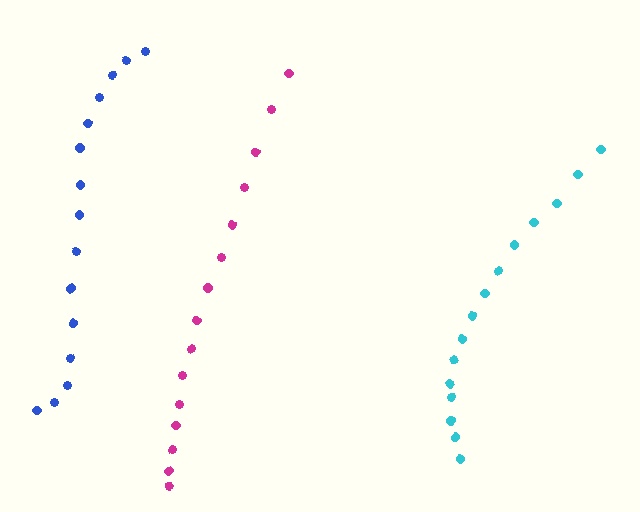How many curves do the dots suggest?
There are 3 distinct paths.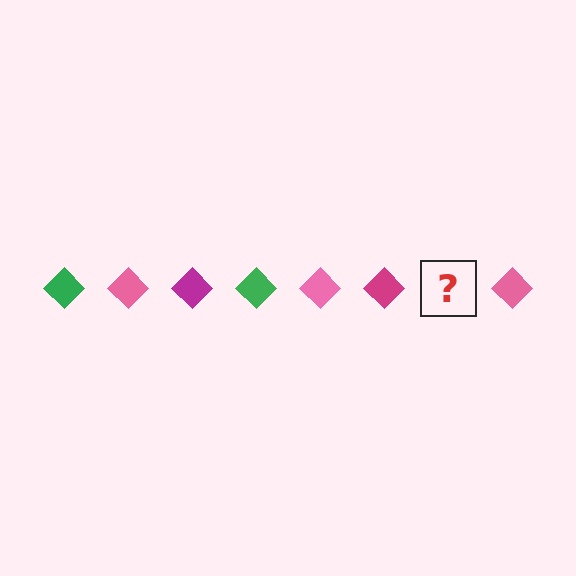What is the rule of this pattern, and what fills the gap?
The rule is that the pattern cycles through green, pink, magenta diamonds. The gap should be filled with a green diamond.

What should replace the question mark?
The question mark should be replaced with a green diamond.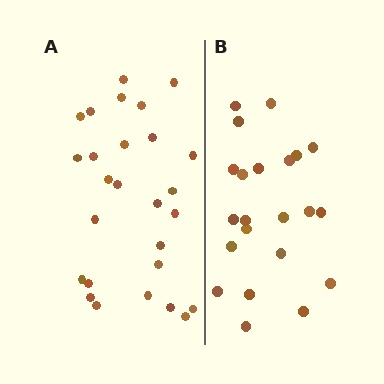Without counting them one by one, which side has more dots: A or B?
Region A (the left region) has more dots.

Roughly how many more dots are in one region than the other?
Region A has about 5 more dots than region B.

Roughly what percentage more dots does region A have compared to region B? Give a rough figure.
About 25% more.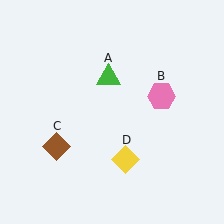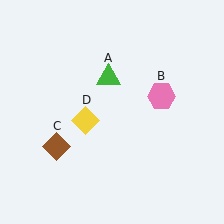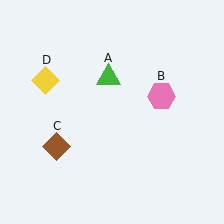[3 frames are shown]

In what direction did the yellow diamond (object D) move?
The yellow diamond (object D) moved up and to the left.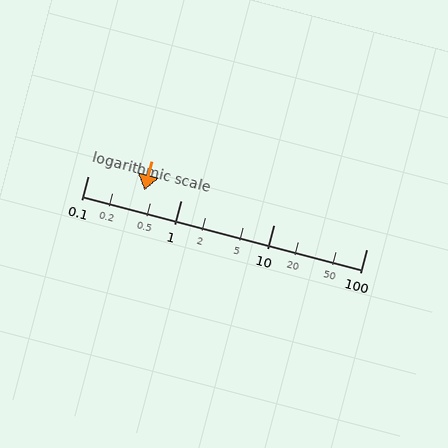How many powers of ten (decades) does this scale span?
The scale spans 3 decades, from 0.1 to 100.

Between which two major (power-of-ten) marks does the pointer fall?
The pointer is between 0.1 and 1.